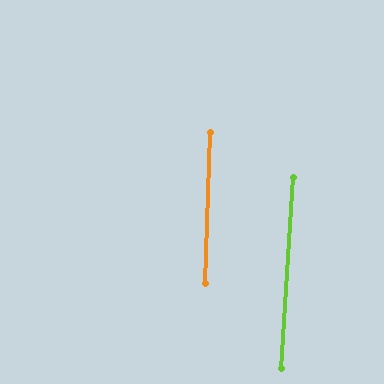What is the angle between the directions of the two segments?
Approximately 2 degrees.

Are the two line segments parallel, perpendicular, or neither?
Parallel — their directions differ by only 1.7°.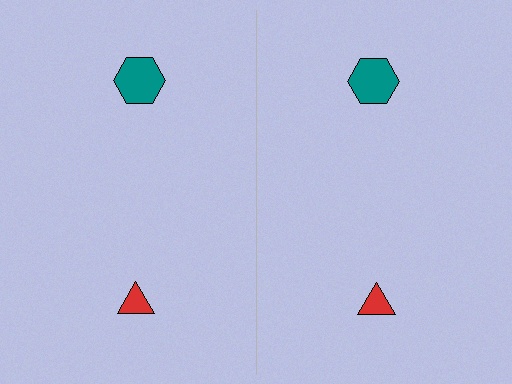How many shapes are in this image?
There are 4 shapes in this image.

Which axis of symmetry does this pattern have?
The pattern has a vertical axis of symmetry running through the center of the image.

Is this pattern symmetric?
Yes, this pattern has bilateral (reflection) symmetry.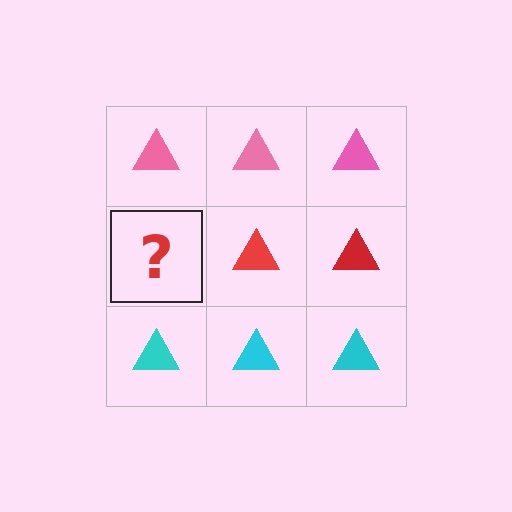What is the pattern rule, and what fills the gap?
The rule is that each row has a consistent color. The gap should be filled with a red triangle.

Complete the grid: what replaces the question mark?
The question mark should be replaced with a red triangle.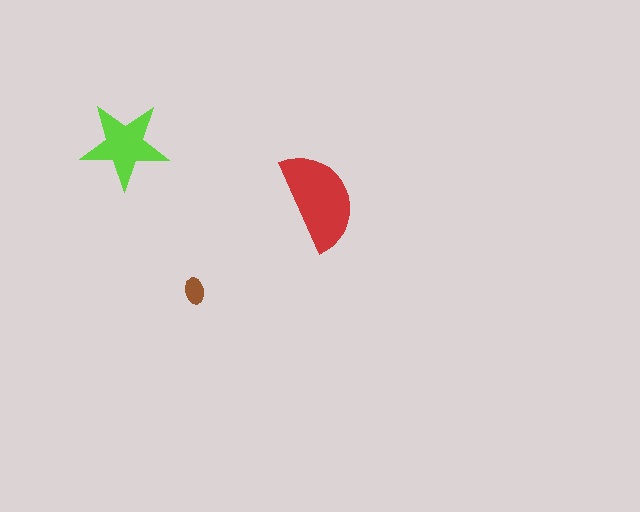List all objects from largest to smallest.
The red semicircle, the lime star, the brown ellipse.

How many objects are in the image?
There are 3 objects in the image.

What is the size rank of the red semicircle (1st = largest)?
1st.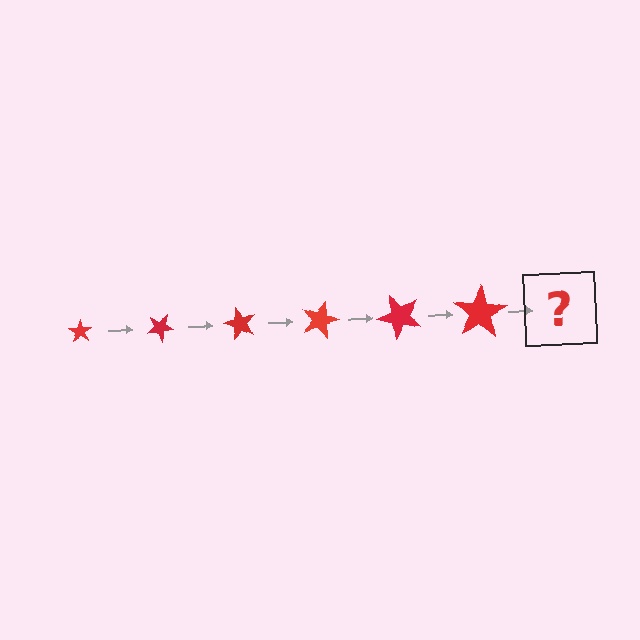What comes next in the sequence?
The next element should be a star, larger than the previous one and rotated 180 degrees from the start.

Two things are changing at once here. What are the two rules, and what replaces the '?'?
The two rules are that the star grows larger each step and it rotates 30 degrees each step. The '?' should be a star, larger than the previous one and rotated 180 degrees from the start.